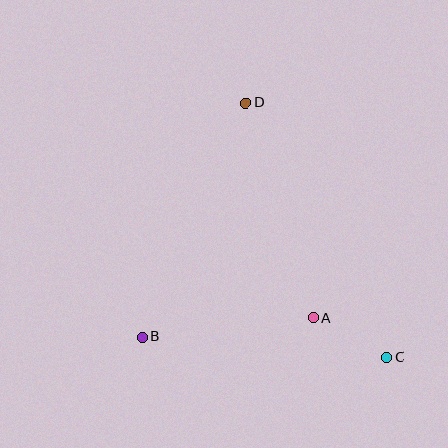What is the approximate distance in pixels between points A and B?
The distance between A and B is approximately 172 pixels.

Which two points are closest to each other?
Points A and C are closest to each other.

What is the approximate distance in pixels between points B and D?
The distance between B and D is approximately 256 pixels.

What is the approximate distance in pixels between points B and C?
The distance between B and C is approximately 245 pixels.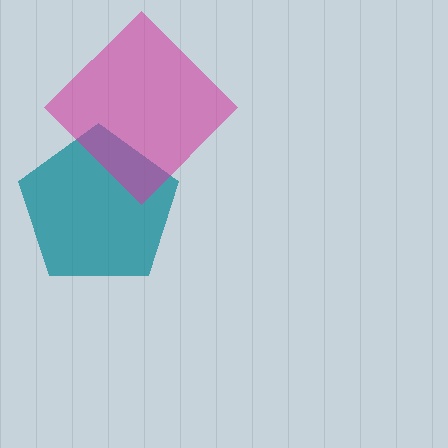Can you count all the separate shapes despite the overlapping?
Yes, there are 2 separate shapes.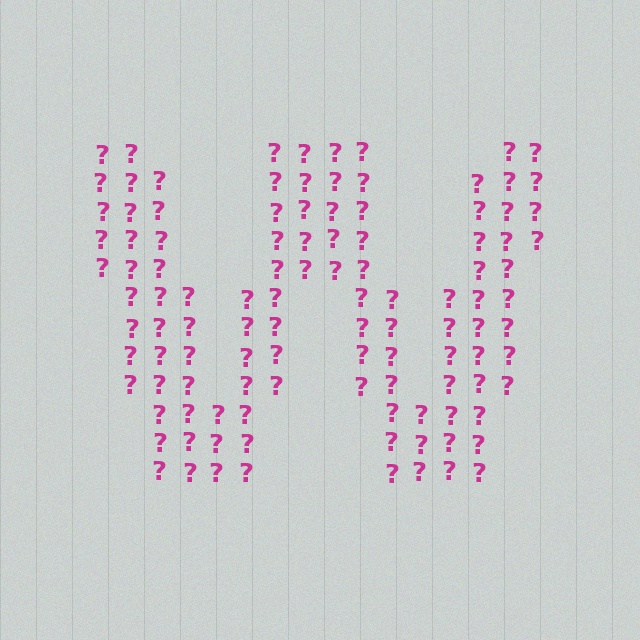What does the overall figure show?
The overall figure shows the letter W.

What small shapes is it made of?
It is made of small question marks.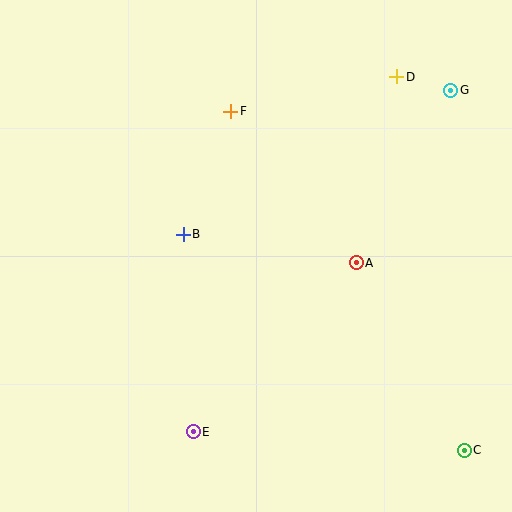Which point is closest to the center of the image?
Point B at (183, 234) is closest to the center.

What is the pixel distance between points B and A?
The distance between B and A is 176 pixels.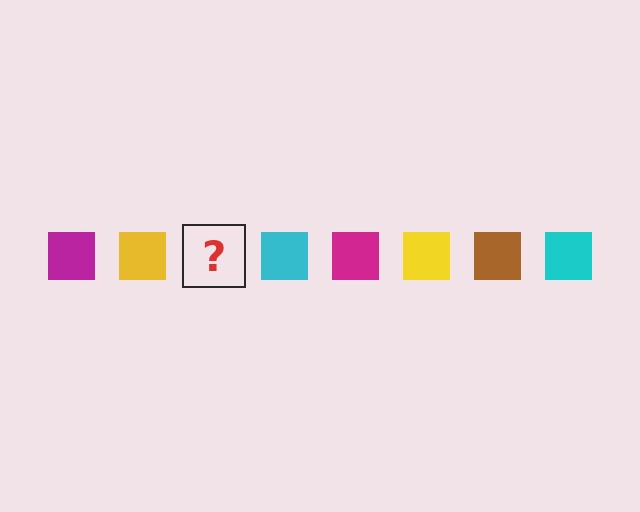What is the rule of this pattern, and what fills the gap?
The rule is that the pattern cycles through magenta, yellow, brown, cyan squares. The gap should be filled with a brown square.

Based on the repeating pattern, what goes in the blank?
The blank should be a brown square.